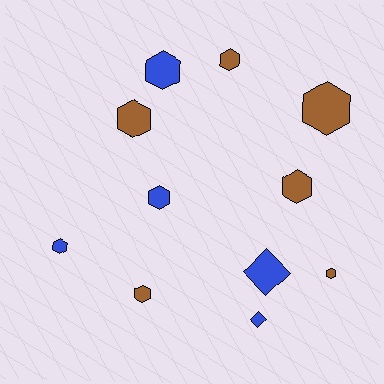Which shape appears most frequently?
Hexagon, with 9 objects.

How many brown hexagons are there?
There are 6 brown hexagons.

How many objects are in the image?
There are 11 objects.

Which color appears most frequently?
Brown, with 6 objects.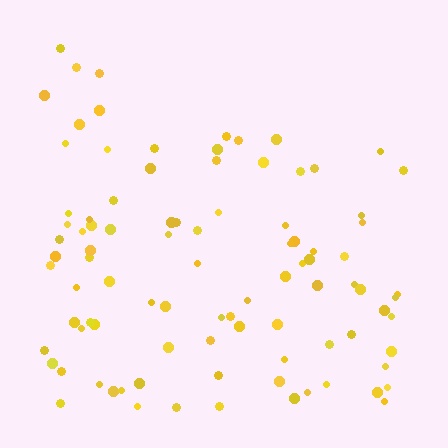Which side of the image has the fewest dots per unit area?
The top.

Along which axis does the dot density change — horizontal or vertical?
Vertical.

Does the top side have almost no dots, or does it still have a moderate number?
Still a moderate number, just noticeably fewer than the bottom.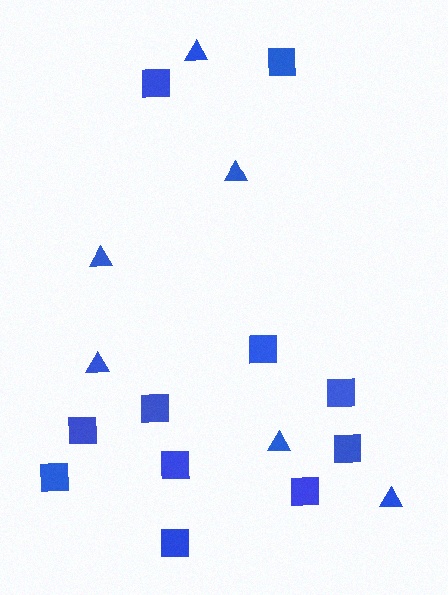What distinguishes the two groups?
There are 2 groups: one group of triangles (6) and one group of squares (11).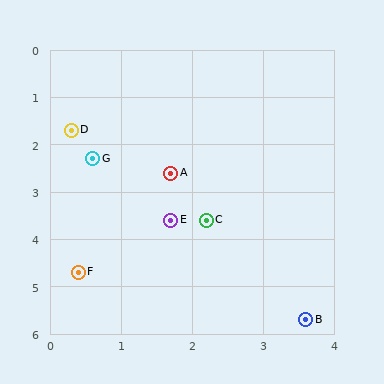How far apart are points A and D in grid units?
Points A and D are about 1.7 grid units apart.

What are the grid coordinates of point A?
Point A is at approximately (1.7, 2.6).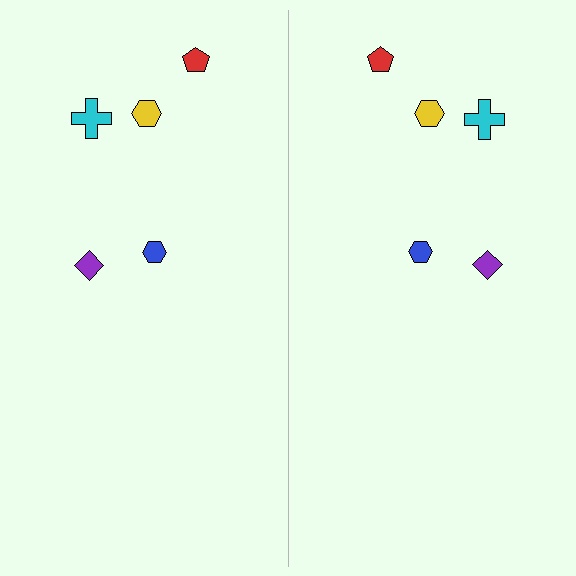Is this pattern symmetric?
Yes, this pattern has bilateral (reflection) symmetry.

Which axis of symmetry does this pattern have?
The pattern has a vertical axis of symmetry running through the center of the image.